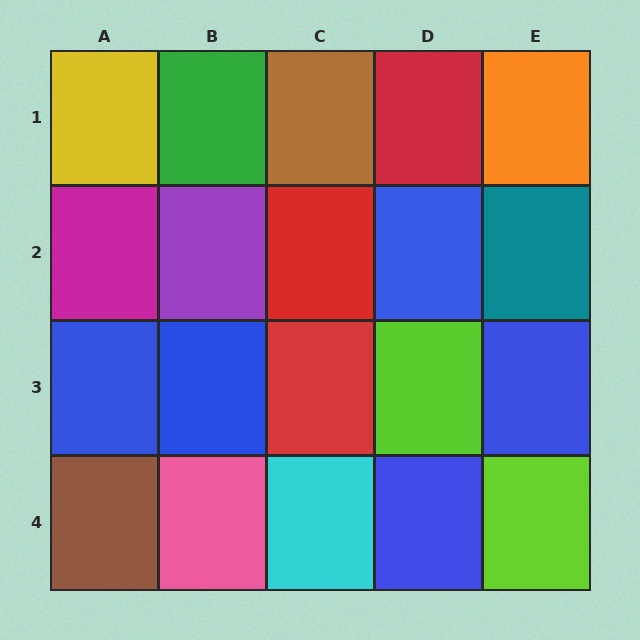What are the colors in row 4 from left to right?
Brown, pink, cyan, blue, lime.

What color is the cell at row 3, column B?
Blue.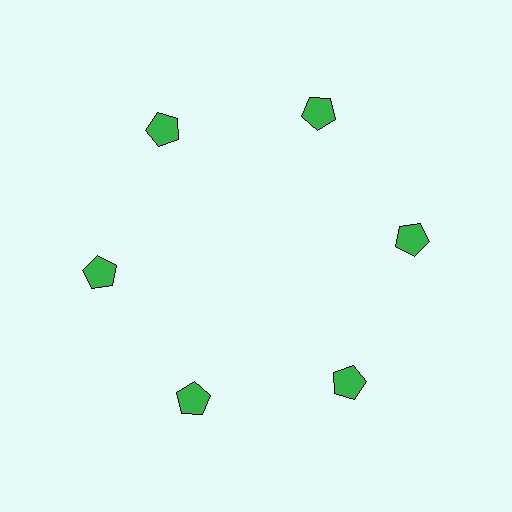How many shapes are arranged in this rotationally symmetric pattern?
There are 6 shapes, arranged in 6 groups of 1.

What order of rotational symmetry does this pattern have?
This pattern has 6-fold rotational symmetry.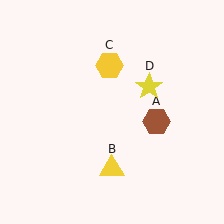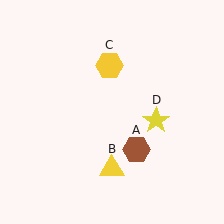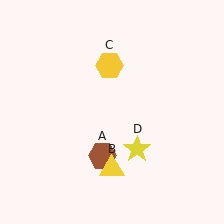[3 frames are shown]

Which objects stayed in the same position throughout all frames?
Yellow triangle (object B) and yellow hexagon (object C) remained stationary.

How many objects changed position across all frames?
2 objects changed position: brown hexagon (object A), yellow star (object D).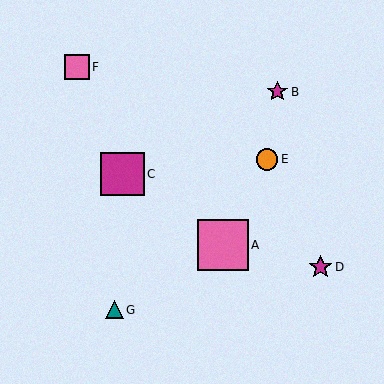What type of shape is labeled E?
Shape E is an orange circle.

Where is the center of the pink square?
The center of the pink square is at (223, 245).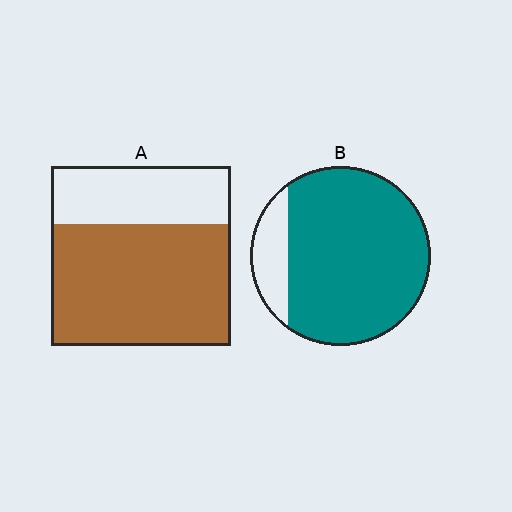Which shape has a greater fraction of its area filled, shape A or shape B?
Shape B.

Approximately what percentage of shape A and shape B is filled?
A is approximately 70% and B is approximately 85%.